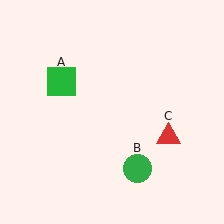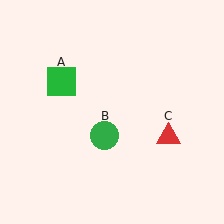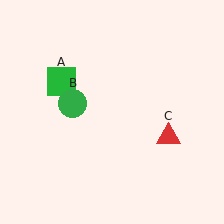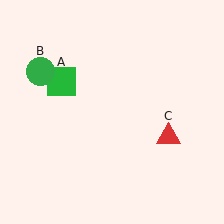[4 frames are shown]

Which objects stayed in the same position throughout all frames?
Green square (object A) and red triangle (object C) remained stationary.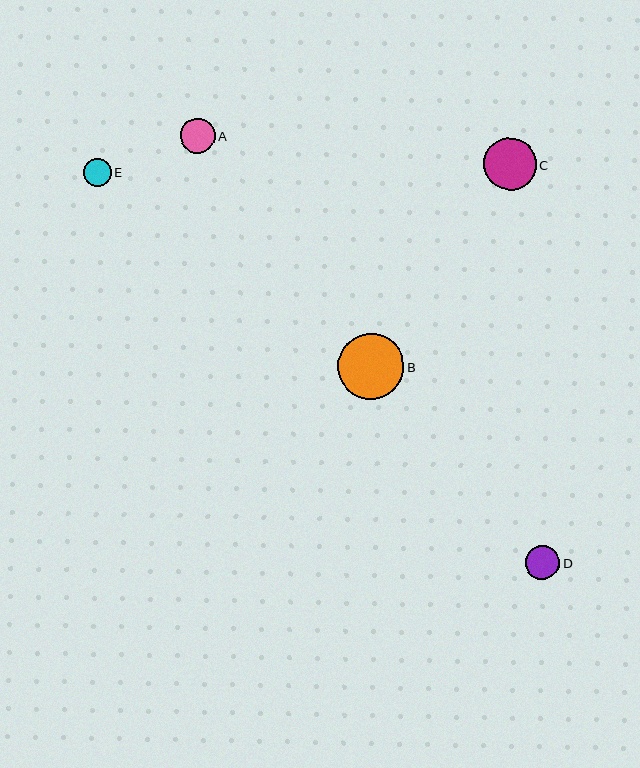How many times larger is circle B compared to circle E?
Circle B is approximately 2.4 times the size of circle E.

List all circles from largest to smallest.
From largest to smallest: B, C, A, D, E.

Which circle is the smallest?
Circle E is the smallest with a size of approximately 28 pixels.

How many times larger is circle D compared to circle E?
Circle D is approximately 1.2 times the size of circle E.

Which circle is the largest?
Circle B is the largest with a size of approximately 66 pixels.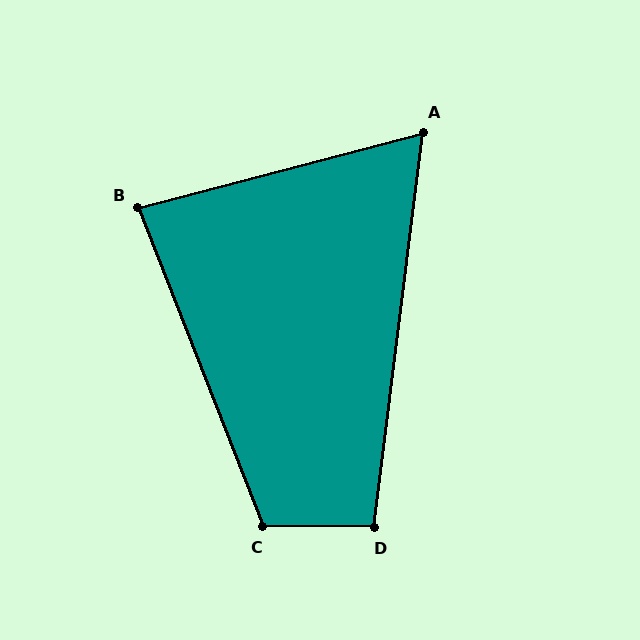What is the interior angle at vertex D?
Approximately 97 degrees (obtuse).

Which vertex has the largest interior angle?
C, at approximately 112 degrees.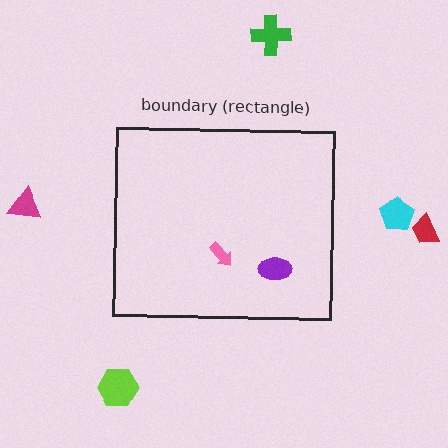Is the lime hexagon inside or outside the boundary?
Outside.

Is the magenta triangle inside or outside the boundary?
Outside.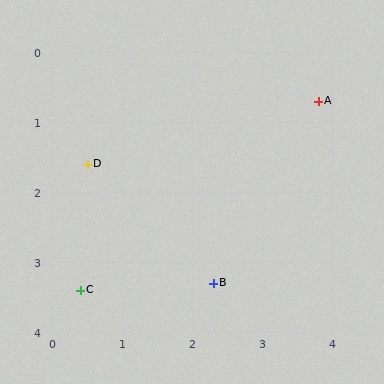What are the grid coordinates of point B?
Point B is at approximately (2.3, 3.3).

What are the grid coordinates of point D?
Point D is at approximately (0.5, 1.6).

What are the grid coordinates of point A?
Point A is at approximately (3.8, 0.7).